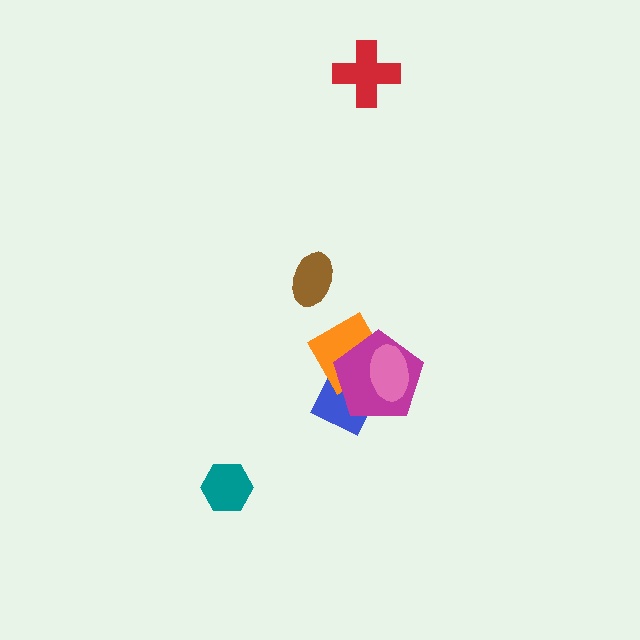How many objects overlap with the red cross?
0 objects overlap with the red cross.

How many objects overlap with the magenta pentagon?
3 objects overlap with the magenta pentagon.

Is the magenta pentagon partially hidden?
Yes, it is partially covered by another shape.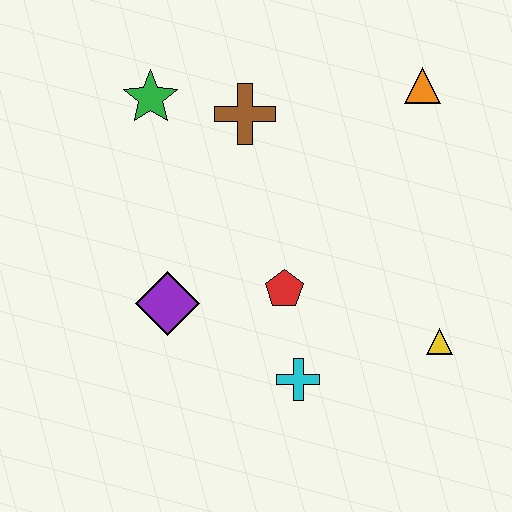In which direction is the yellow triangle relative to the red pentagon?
The yellow triangle is to the right of the red pentagon.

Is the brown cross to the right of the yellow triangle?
No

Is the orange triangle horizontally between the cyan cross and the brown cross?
No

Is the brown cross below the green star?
Yes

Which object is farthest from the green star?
The yellow triangle is farthest from the green star.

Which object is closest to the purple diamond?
The red pentagon is closest to the purple diamond.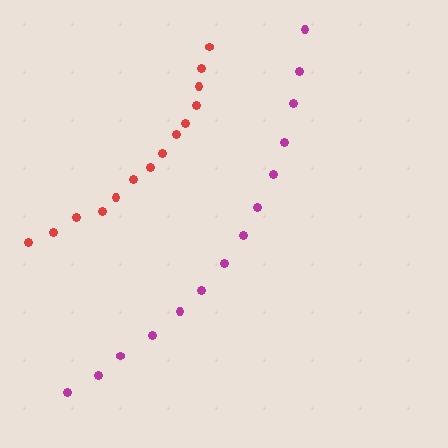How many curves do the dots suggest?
There are 2 distinct paths.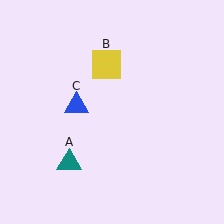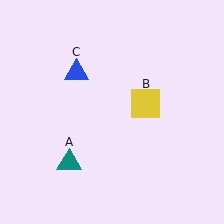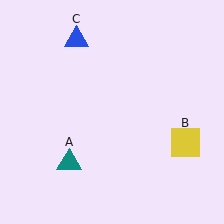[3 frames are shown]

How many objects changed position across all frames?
2 objects changed position: yellow square (object B), blue triangle (object C).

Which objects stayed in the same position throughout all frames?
Teal triangle (object A) remained stationary.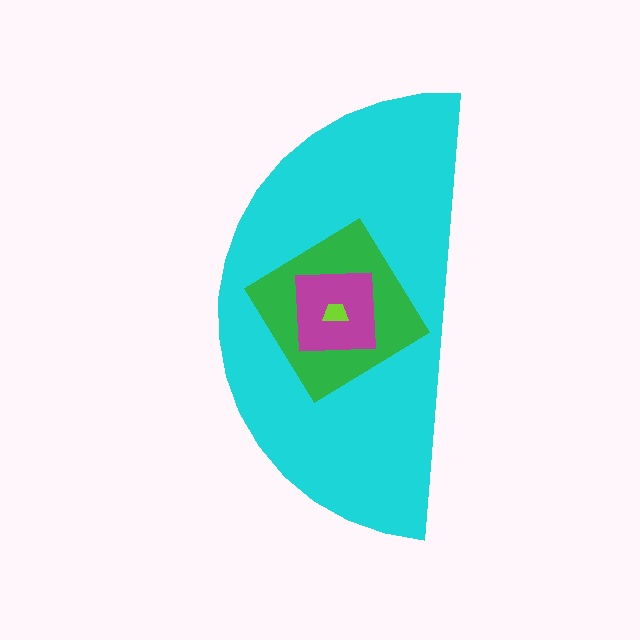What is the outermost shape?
The cyan semicircle.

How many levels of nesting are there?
4.